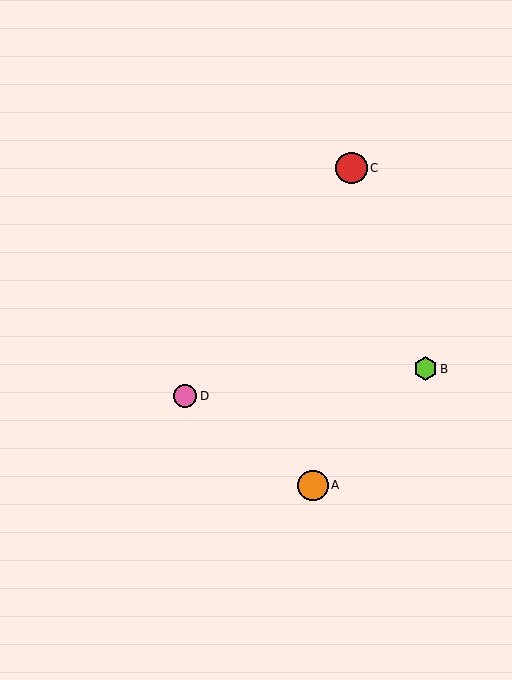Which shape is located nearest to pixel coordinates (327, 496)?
The orange circle (labeled A) at (313, 485) is nearest to that location.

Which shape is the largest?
The red circle (labeled C) is the largest.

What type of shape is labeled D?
Shape D is a pink circle.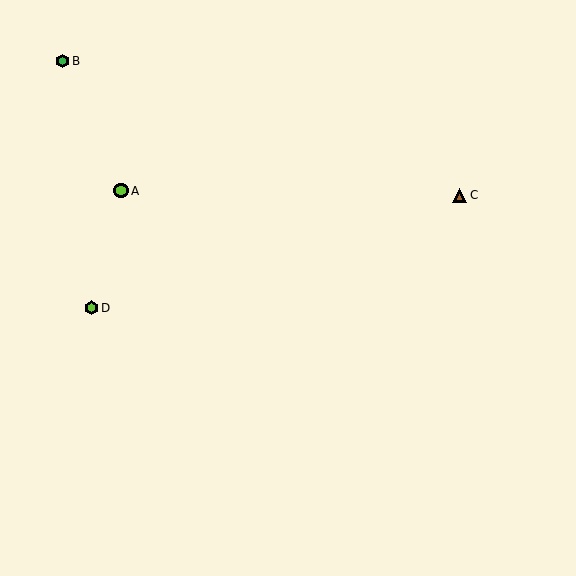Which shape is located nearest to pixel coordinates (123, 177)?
The lime circle (labeled A) at (121, 191) is nearest to that location.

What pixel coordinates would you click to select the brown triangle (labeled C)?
Click at (459, 195) to select the brown triangle C.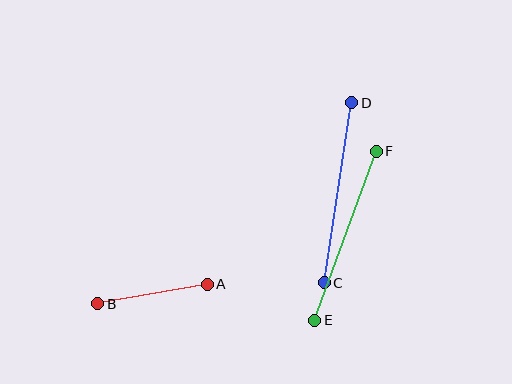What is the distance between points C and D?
The distance is approximately 182 pixels.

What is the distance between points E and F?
The distance is approximately 180 pixels.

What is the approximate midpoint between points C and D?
The midpoint is at approximately (338, 193) pixels.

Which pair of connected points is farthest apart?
Points C and D are farthest apart.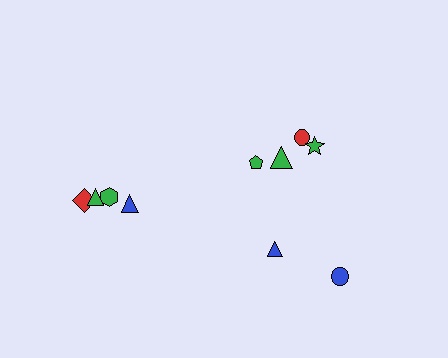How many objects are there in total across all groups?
There are 10 objects.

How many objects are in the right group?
There are 6 objects.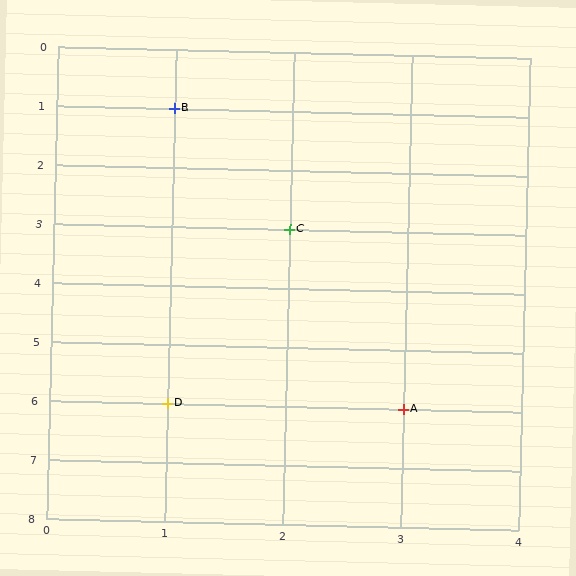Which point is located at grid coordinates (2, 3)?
Point C is at (2, 3).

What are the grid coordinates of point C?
Point C is at grid coordinates (2, 3).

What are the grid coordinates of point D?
Point D is at grid coordinates (1, 6).